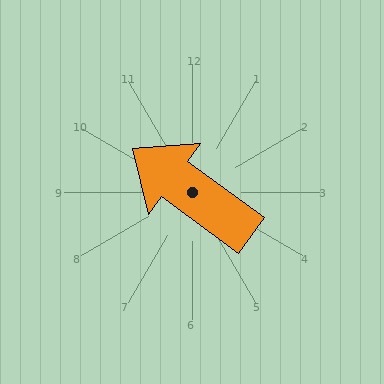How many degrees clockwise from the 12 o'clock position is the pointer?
Approximately 306 degrees.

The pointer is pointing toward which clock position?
Roughly 10 o'clock.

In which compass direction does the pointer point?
Northwest.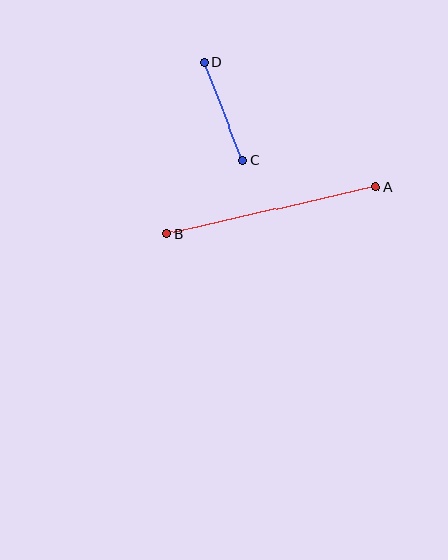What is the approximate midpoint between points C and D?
The midpoint is at approximately (224, 111) pixels.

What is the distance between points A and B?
The distance is approximately 214 pixels.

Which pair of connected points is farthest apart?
Points A and B are farthest apart.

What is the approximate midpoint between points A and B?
The midpoint is at approximately (272, 210) pixels.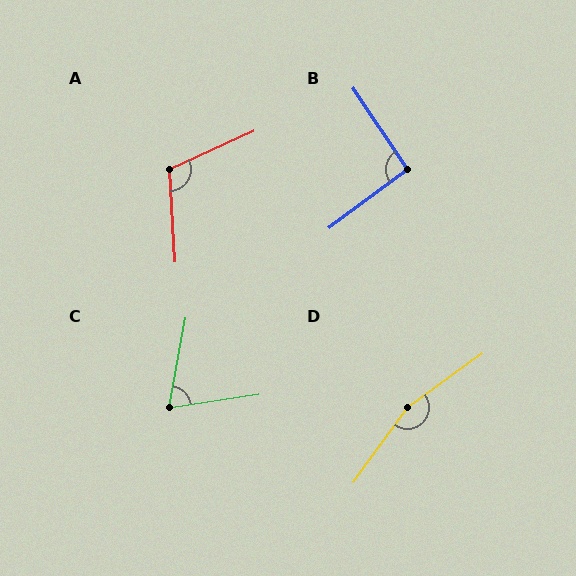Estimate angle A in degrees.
Approximately 111 degrees.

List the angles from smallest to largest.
C (71°), B (93°), A (111°), D (162°).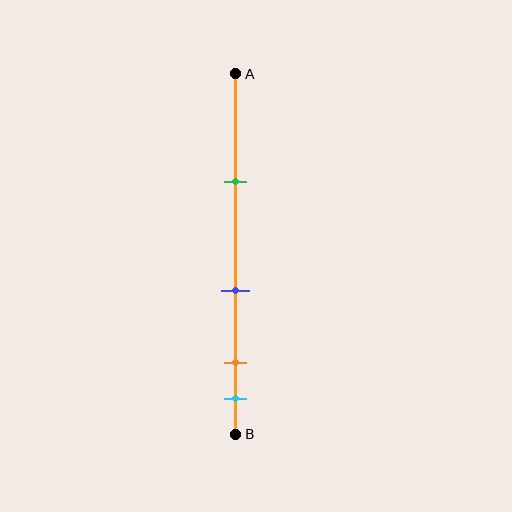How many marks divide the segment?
There are 4 marks dividing the segment.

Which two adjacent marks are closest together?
The orange and cyan marks are the closest adjacent pair.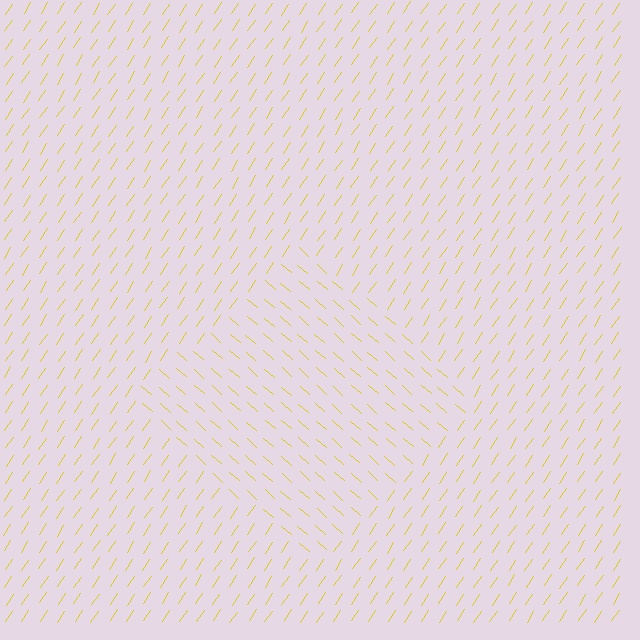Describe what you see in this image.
The image is filled with small yellow line segments. A diamond region in the image has lines oriented differently from the surrounding lines, creating a visible texture boundary.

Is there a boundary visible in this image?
Yes, there is a texture boundary formed by a change in line orientation.